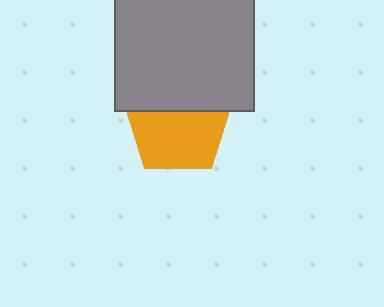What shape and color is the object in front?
The object in front is a gray square.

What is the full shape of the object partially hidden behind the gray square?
The partially hidden object is an orange pentagon.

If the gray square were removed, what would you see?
You would see the complete orange pentagon.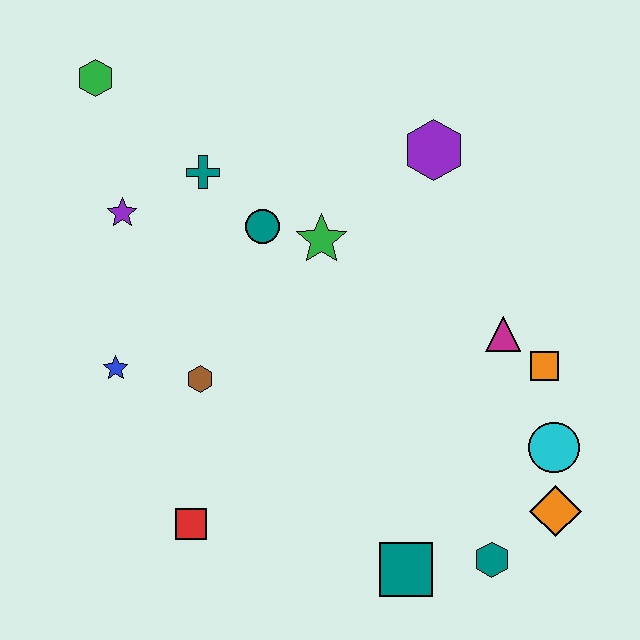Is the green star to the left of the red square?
No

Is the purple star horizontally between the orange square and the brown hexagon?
No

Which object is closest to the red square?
The brown hexagon is closest to the red square.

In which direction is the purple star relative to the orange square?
The purple star is to the left of the orange square.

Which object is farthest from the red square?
The green hexagon is farthest from the red square.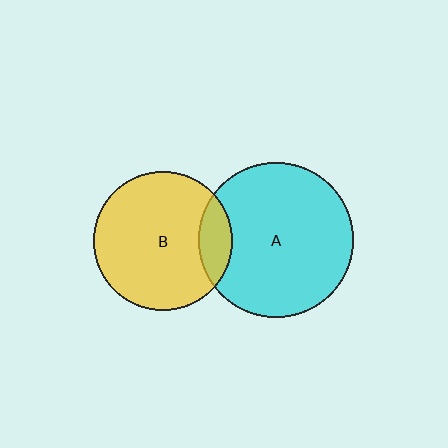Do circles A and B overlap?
Yes.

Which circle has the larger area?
Circle A (cyan).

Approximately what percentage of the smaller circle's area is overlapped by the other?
Approximately 15%.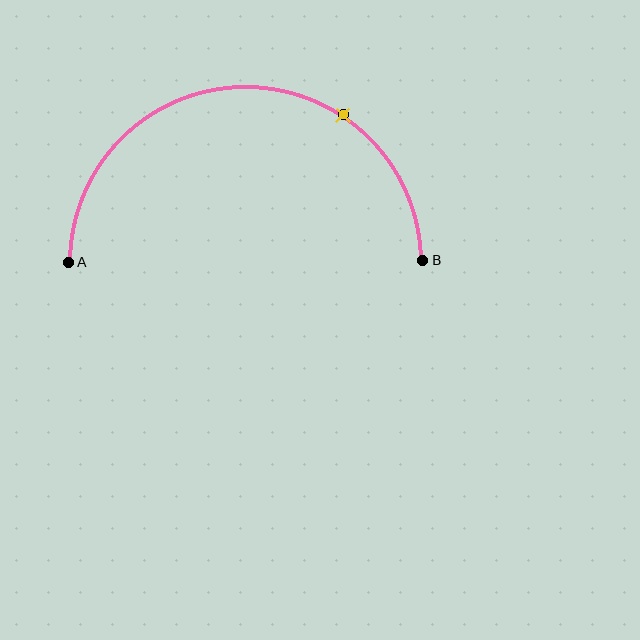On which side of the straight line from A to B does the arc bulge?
The arc bulges above the straight line connecting A and B.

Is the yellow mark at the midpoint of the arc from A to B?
No. The yellow mark lies on the arc but is closer to endpoint B. The arc midpoint would be at the point on the curve equidistant along the arc from both A and B.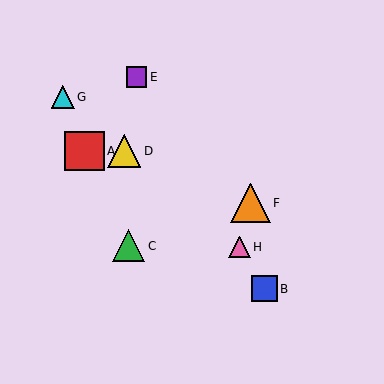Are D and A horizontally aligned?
Yes, both are at y≈151.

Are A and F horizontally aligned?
No, A is at y≈151 and F is at y≈203.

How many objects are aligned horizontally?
2 objects (A, D) are aligned horizontally.